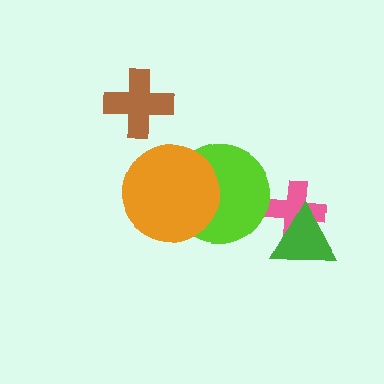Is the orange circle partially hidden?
No, no other shape covers it.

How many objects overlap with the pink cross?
1 object overlaps with the pink cross.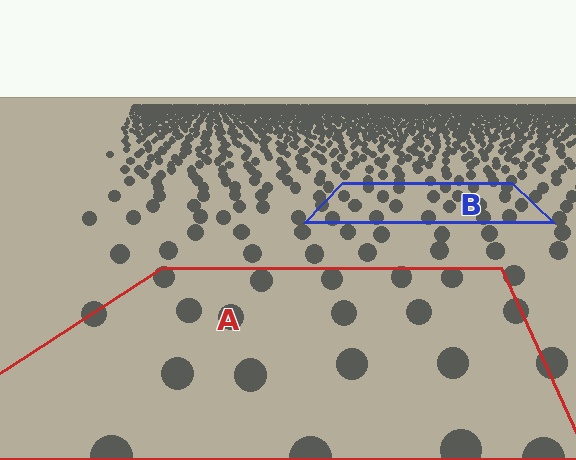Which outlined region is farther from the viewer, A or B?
Region B is farther from the viewer — the texture elements inside it appear smaller and more densely packed.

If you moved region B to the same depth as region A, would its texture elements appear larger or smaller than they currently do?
They would appear larger. At a closer depth, the same texture elements are projected at a bigger on-screen size.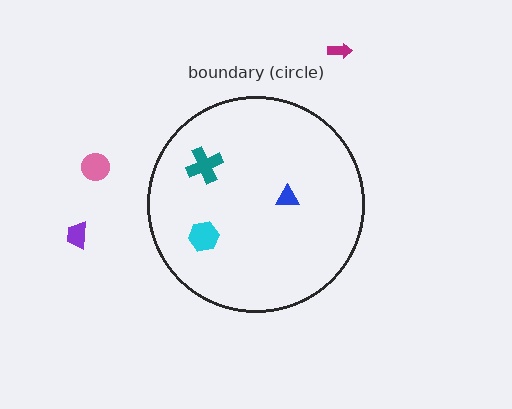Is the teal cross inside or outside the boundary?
Inside.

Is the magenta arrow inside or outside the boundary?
Outside.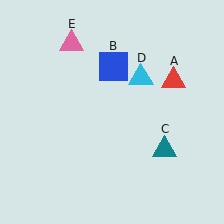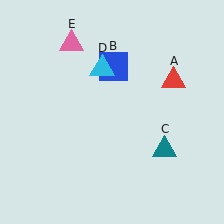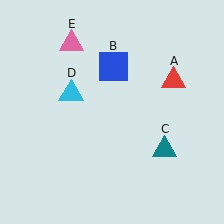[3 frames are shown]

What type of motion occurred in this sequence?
The cyan triangle (object D) rotated counterclockwise around the center of the scene.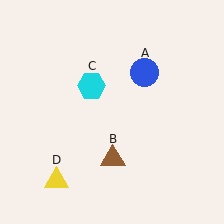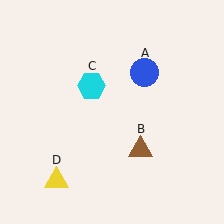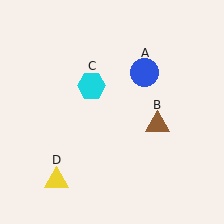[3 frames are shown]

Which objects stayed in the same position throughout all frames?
Blue circle (object A) and cyan hexagon (object C) and yellow triangle (object D) remained stationary.